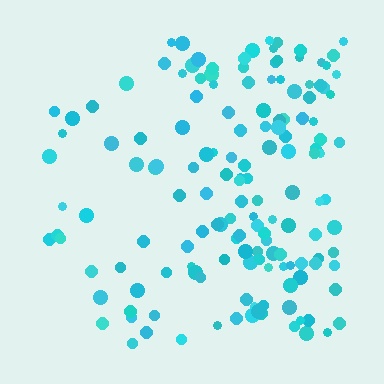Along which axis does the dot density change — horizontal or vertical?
Horizontal.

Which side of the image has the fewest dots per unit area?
The left.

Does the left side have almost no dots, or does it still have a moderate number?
Still a moderate number, just noticeably fewer than the right.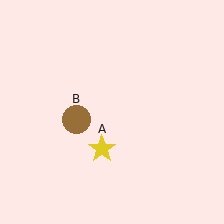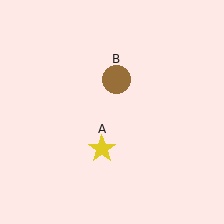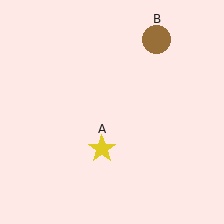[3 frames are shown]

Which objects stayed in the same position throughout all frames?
Yellow star (object A) remained stationary.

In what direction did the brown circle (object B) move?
The brown circle (object B) moved up and to the right.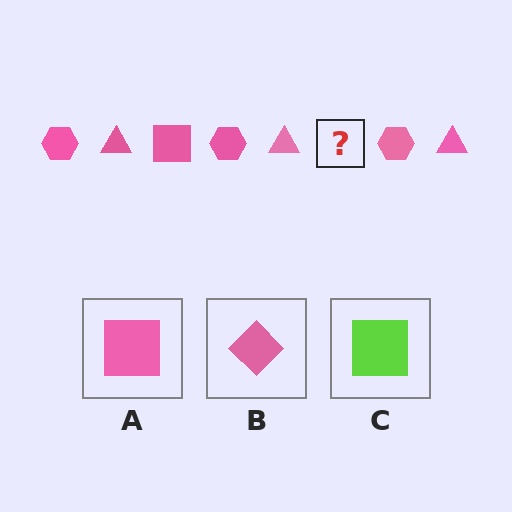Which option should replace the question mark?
Option A.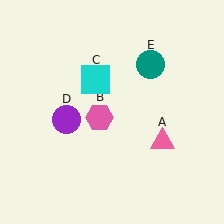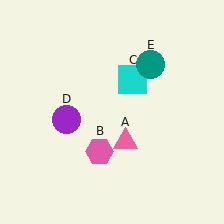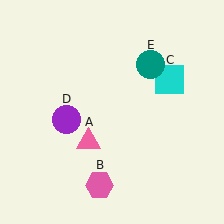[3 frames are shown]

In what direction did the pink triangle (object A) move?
The pink triangle (object A) moved left.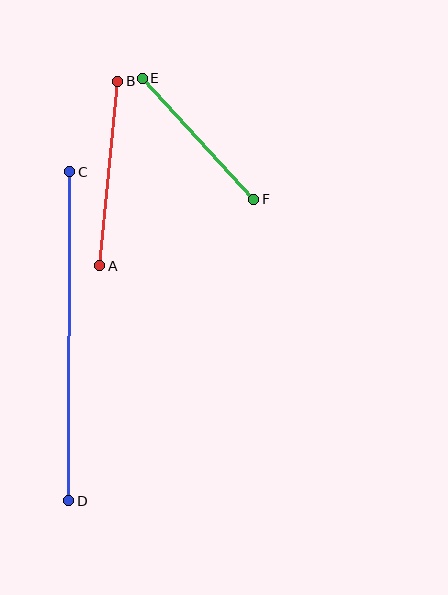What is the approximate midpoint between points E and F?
The midpoint is at approximately (198, 139) pixels.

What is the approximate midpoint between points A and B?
The midpoint is at approximately (109, 174) pixels.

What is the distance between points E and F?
The distance is approximately 164 pixels.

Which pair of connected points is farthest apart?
Points C and D are farthest apart.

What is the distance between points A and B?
The distance is approximately 185 pixels.